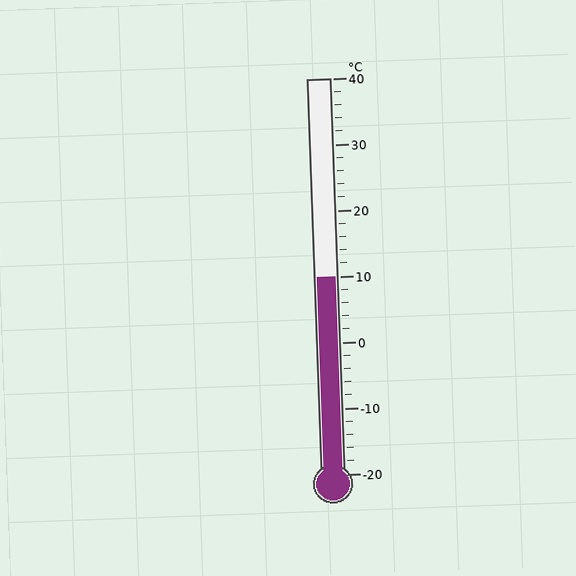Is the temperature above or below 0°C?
The temperature is above 0°C.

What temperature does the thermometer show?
The thermometer shows approximately 10°C.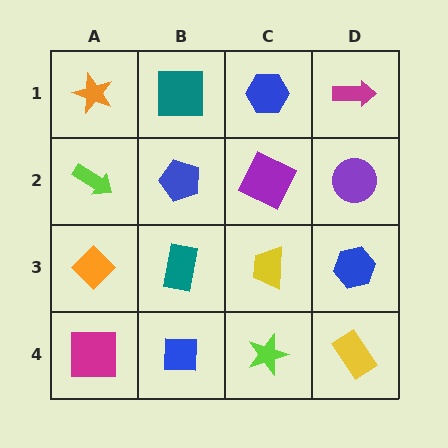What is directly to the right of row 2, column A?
A blue pentagon.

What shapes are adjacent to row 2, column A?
An orange star (row 1, column A), an orange diamond (row 3, column A), a blue pentagon (row 2, column B).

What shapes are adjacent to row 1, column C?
A purple square (row 2, column C), a teal square (row 1, column B), a magenta arrow (row 1, column D).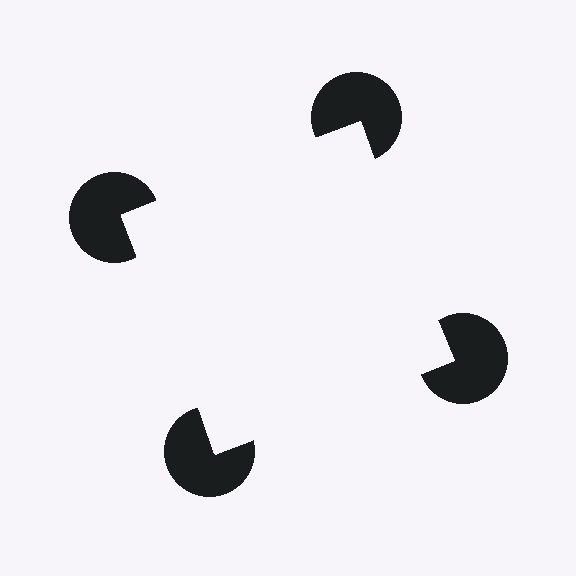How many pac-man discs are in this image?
There are 4 — one at each vertex of the illusory square.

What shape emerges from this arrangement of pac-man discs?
An illusory square — its edges are inferred from the aligned wedge cuts in the pac-man discs, not physically drawn.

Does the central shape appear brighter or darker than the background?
It typically appears slightly brighter than the background, even though no actual brightness change is drawn.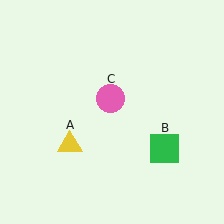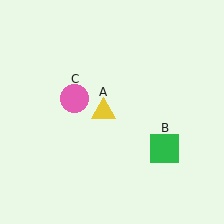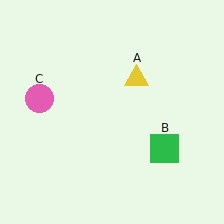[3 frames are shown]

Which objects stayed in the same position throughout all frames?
Green square (object B) remained stationary.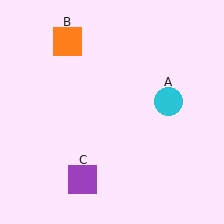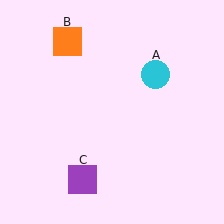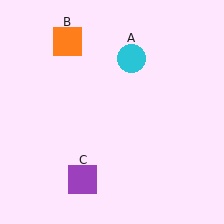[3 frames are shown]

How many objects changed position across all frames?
1 object changed position: cyan circle (object A).